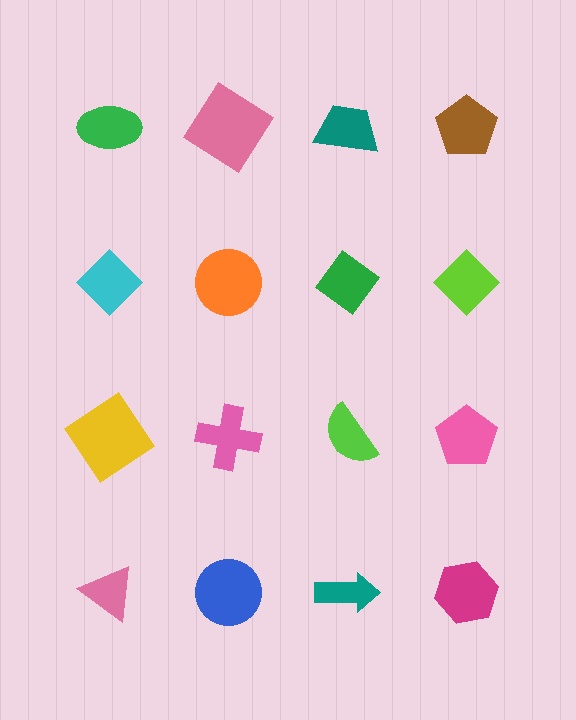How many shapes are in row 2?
4 shapes.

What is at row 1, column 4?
A brown pentagon.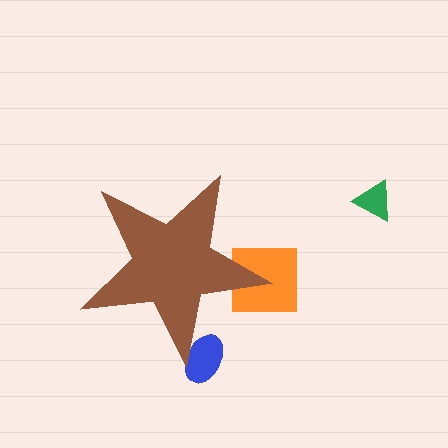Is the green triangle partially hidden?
No, the green triangle is fully visible.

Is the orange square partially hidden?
Yes, the orange square is partially hidden behind the brown star.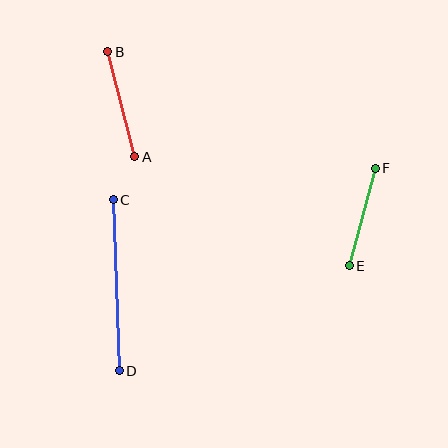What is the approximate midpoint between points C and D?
The midpoint is at approximately (116, 285) pixels.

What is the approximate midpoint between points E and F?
The midpoint is at approximately (362, 217) pixels.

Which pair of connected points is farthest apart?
Points C and D are farthest apart.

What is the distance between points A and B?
The distance is approximately 108 pixels.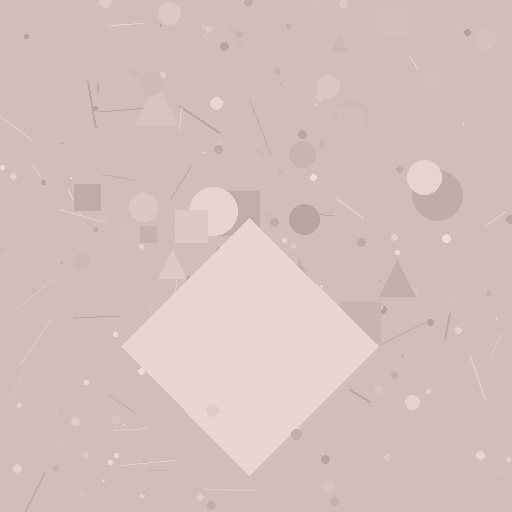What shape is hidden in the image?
A diamond is hidden in the image.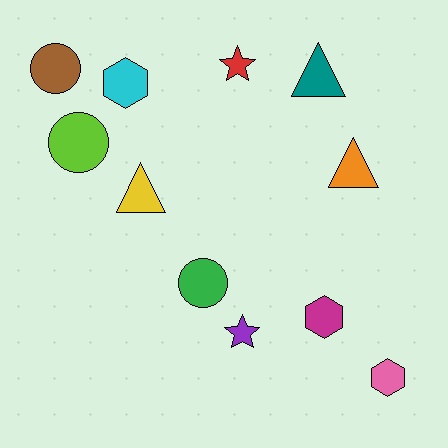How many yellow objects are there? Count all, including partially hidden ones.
There is 1 yellow object.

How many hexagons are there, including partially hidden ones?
There are 3 hexagons.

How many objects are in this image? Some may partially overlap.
There are 11 objects.